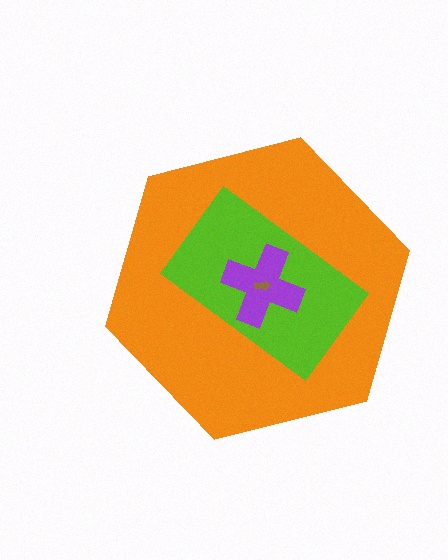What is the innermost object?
The brown arrow.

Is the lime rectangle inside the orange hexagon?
Yes.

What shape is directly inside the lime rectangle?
The purple cross.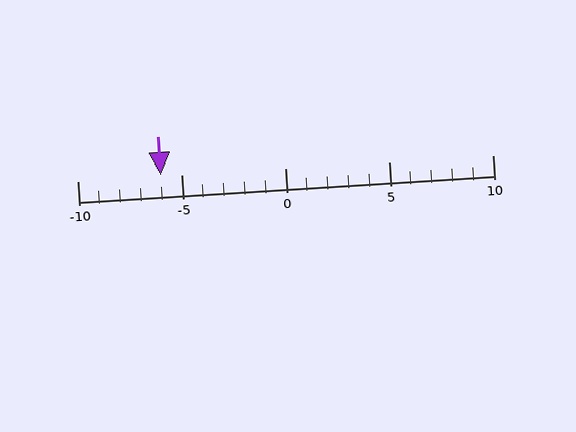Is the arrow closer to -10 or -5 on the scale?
The arrow is closer to -5.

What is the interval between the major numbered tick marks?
The major tick marks are spaced 5 units apart.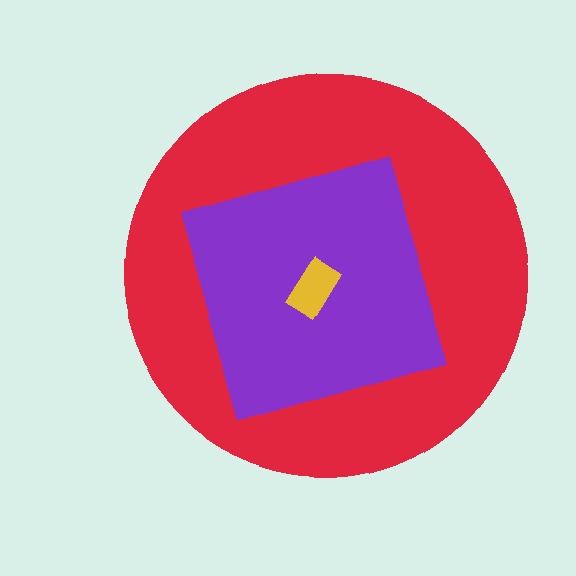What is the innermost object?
The yellow rectangle.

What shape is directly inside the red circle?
The purple square.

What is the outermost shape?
The red circle.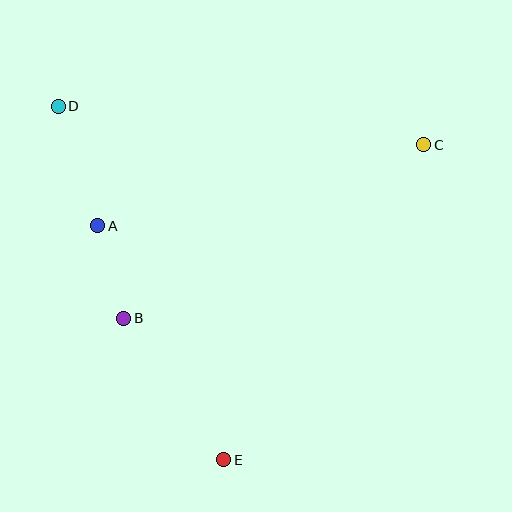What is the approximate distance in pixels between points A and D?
The distance between A and D is approximately 126 pixels.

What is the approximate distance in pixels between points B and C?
The distance between B and C is approximately 347 pixels.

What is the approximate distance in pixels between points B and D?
The distance between B and D is approximately 222 pixels.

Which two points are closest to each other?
Points A and B are closest to each other.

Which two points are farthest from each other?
Points D and E are farthest from each other.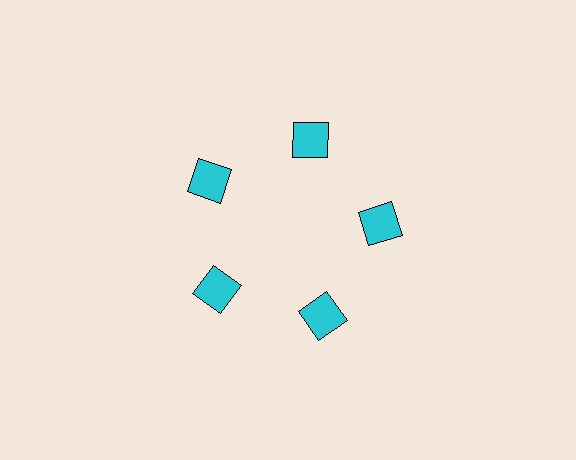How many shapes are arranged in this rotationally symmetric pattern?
There are 5 shapes, arranged in 5 groups of 1.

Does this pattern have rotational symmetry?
Yes, this pattern has 5-fold rotational symmetry. It looks the same after rotating 72 degrees around the center.